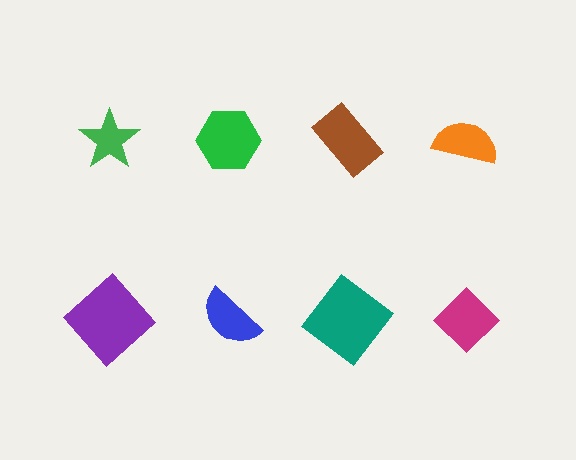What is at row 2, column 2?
A blue semicircle.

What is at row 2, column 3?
A teal diamond.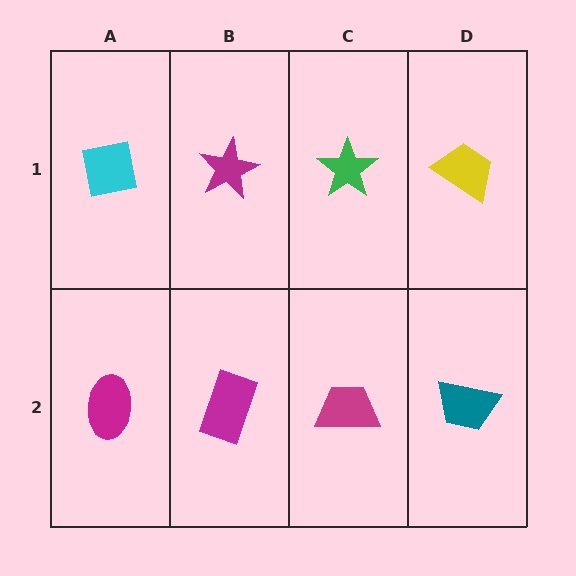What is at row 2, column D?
A teal trapezoid.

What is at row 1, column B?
A magenta star.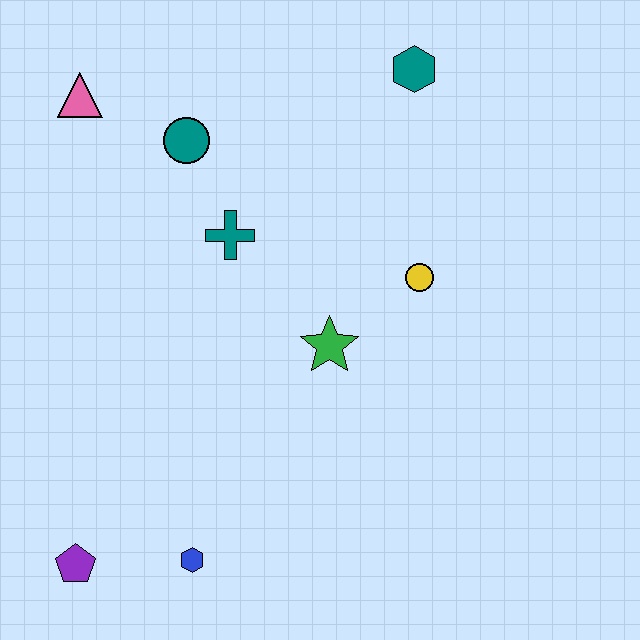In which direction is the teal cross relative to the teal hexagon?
The teal cross is to the left of the teal hexagon.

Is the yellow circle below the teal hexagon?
Yes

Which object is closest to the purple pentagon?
The blue hexagon is closest to the purple pentagon.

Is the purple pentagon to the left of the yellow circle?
Yes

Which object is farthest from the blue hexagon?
The teal hexagon is farthest from the blue hexagon.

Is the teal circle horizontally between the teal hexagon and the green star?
No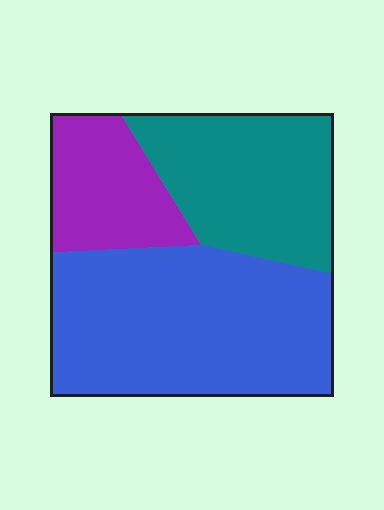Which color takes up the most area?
Blue, at roughly 50%.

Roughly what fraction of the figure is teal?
Teal takes up between a sixth and a third of the figure.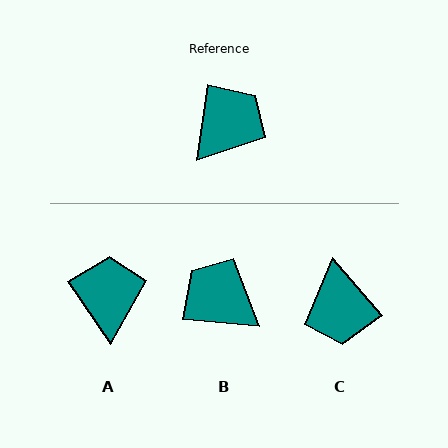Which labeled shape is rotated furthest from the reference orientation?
C, about 131 degrees away.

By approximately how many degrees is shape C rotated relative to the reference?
Approximately 131 degrees clockwise.